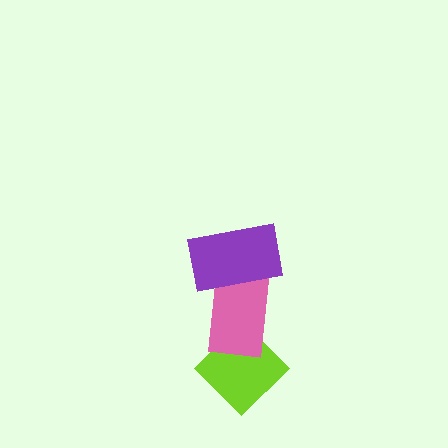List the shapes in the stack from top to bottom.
From top to bottom: the purple rectangle, the pink rectangle, the lime diamond.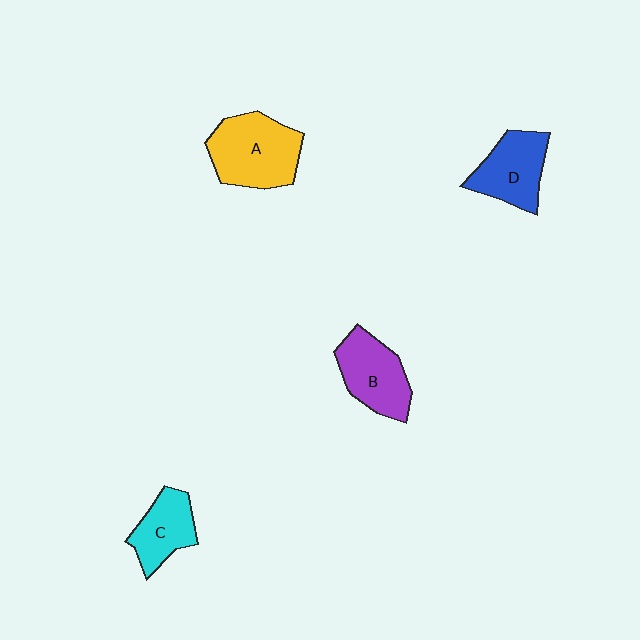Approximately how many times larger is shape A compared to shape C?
Approximately 1.6 times.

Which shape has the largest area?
Shape A (yellow).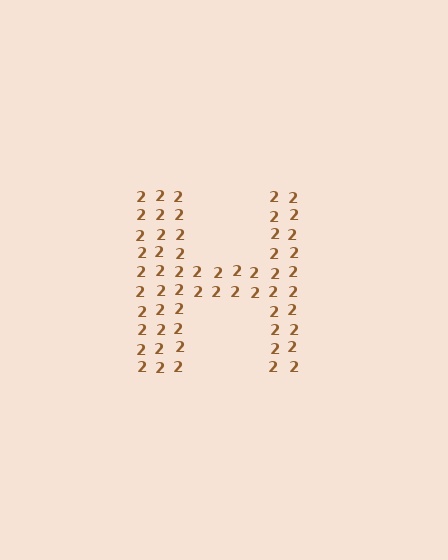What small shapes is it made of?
It is made of small digit 2's.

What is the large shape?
The large shape is the letter H.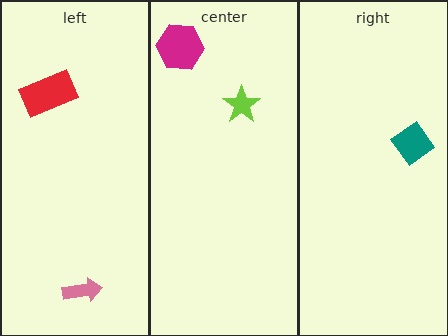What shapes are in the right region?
The teal diamond.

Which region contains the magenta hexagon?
The center region.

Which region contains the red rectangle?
The left region.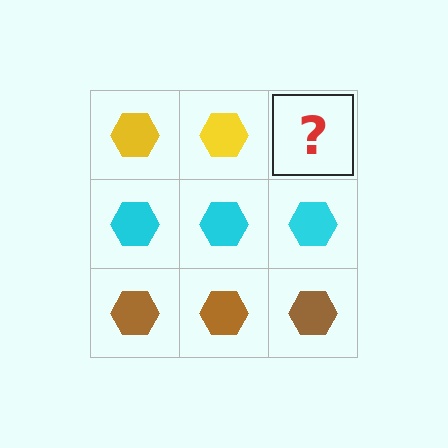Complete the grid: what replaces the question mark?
The question mark should be replaced with a yellow hexagon.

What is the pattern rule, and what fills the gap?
The rule is that each row has a consistent color. The gap should be filled with a yellow hexagon.